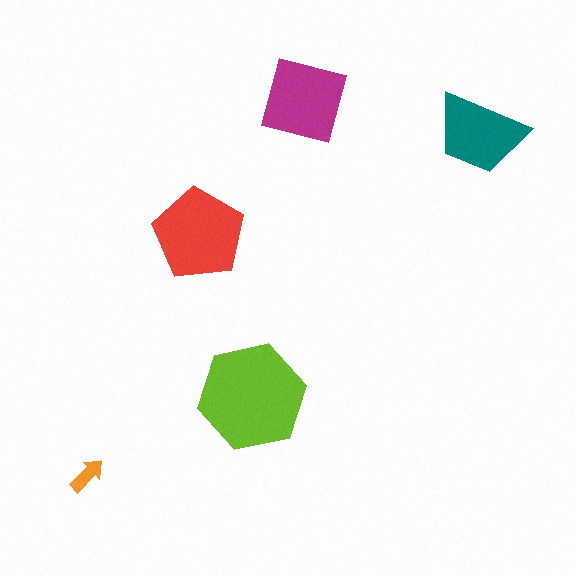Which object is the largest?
The lime hexagon.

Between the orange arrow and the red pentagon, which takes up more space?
The red pentagon.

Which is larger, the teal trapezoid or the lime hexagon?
The lime hexagon.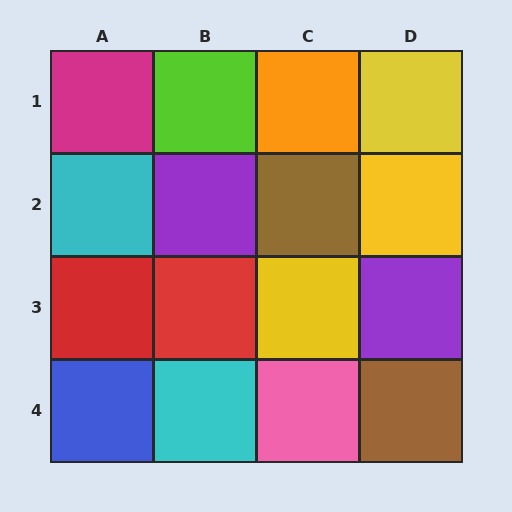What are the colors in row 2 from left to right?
Cyan, purple, brown, yellow.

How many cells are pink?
1 cell is pink.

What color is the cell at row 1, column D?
Yellow.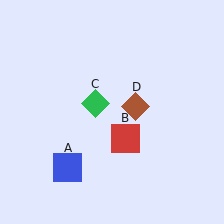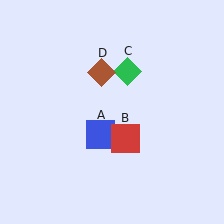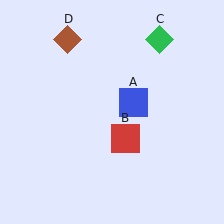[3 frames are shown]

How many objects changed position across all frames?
3 objects changed position: blue square (object A), green diamond (object C), brown diamond (object D).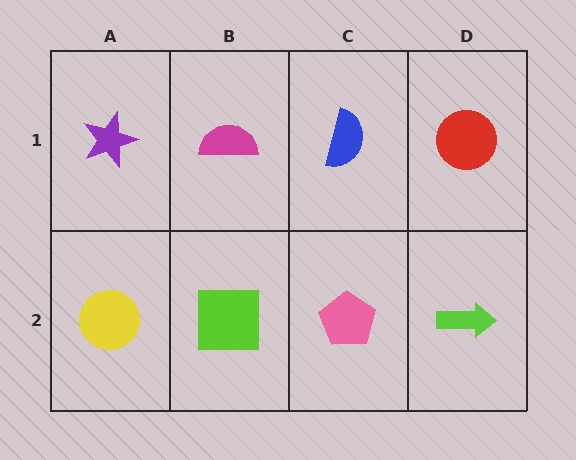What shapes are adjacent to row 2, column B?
A magenta semicircle (row 1, column B), a yellow circle (row 2, column A), a pink pentagon (row 2, column C).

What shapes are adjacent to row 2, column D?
A red circle (row 1, column D), a pink pentagon (row 2, column C).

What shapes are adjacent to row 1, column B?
A lime square (row 2, column B), a purple star (row 1, column A), a blue semicircle (row 1, column C).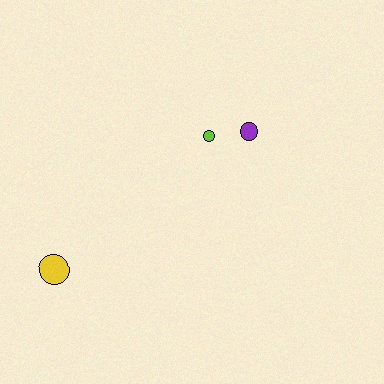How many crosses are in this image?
There are no crosses.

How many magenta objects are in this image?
There are no magenta objects.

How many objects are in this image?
There are 3 objects.